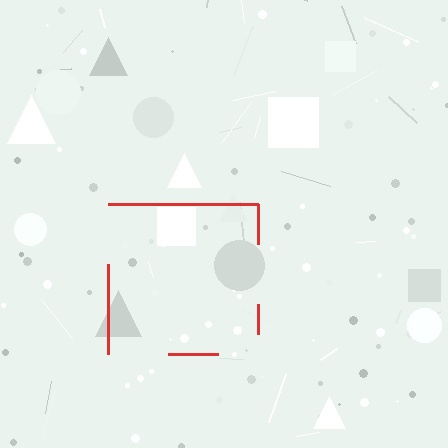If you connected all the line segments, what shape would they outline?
They would outline a square.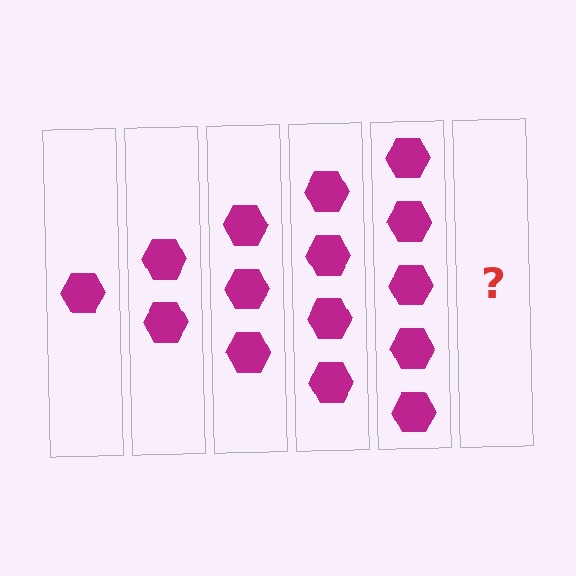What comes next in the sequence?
The next element should be 6 hexagons.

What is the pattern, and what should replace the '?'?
The pattern is that each step adds one more hexagon. The '?' should be 6 hexagons.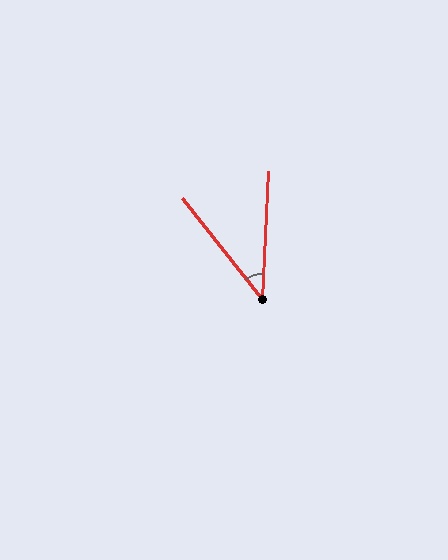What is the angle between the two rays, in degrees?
Approximately 41 degrees.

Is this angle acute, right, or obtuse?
It is acute.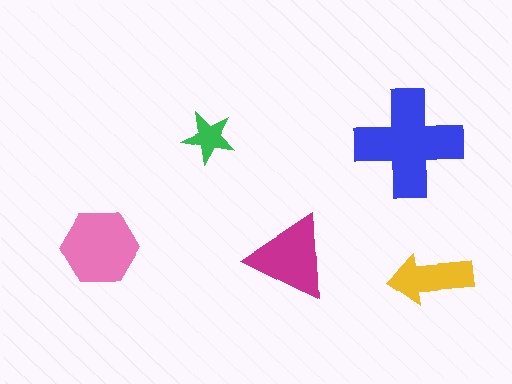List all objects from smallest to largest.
The green star, the yellow arrow, the magenta triangle, the pink hexagon, the blue cross.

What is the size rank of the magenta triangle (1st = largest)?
3rd.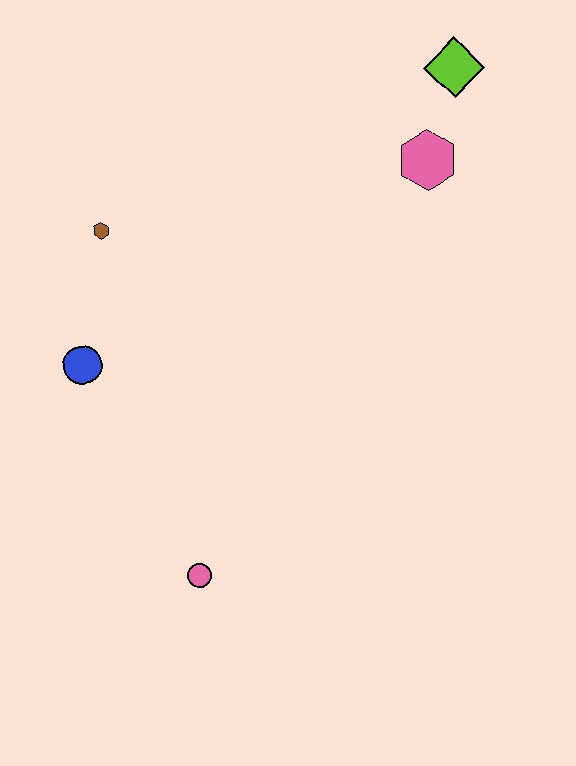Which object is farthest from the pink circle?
The lime diamond is farthest from the pink circle.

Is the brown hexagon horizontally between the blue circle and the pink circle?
Yes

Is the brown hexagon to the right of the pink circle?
No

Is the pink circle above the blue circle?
No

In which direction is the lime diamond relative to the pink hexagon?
The lime diamond is above the pink hexagon.